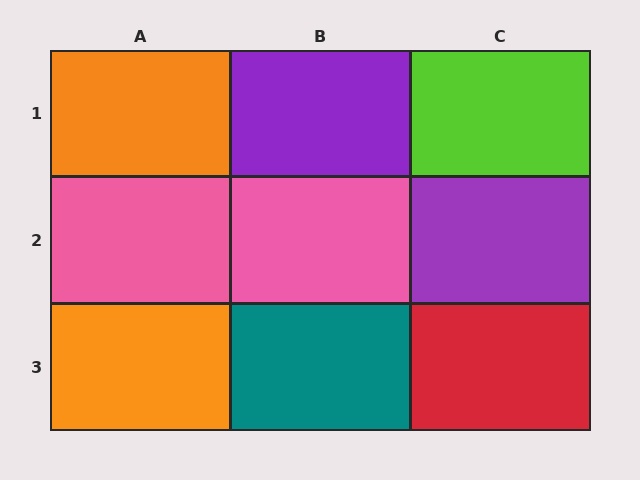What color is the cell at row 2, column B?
Pink.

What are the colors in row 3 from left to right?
Orange, teal, red.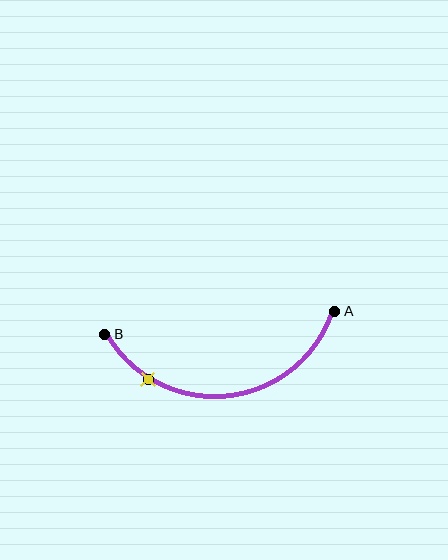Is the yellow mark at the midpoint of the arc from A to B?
No. The yellow mark lies on the arc but is closer to endpoint B. The arc midpoint would be at the point on the curve equidistant along the arc from both A and B.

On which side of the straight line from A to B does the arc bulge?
The arc bulges below the straight line connecting A and B.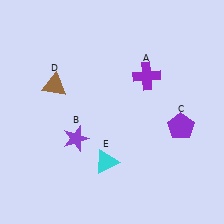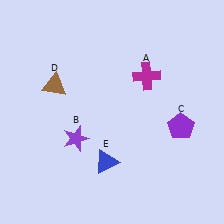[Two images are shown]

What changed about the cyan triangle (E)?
In Image 1, E is cyan. In Image 2, it changed to blue.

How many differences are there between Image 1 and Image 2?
There are 2 differences between the two images.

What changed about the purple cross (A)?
In Image 1, A is purple. In Image 2, it changed to magenta.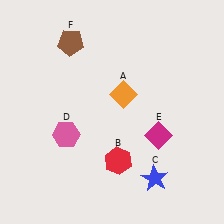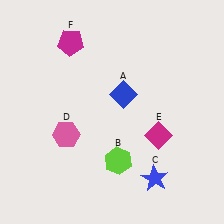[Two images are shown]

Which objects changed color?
A changed from orange to blue. B changed from red to lime. F changed from brown to magenta.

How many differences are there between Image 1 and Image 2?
There are 3 differences between the two images.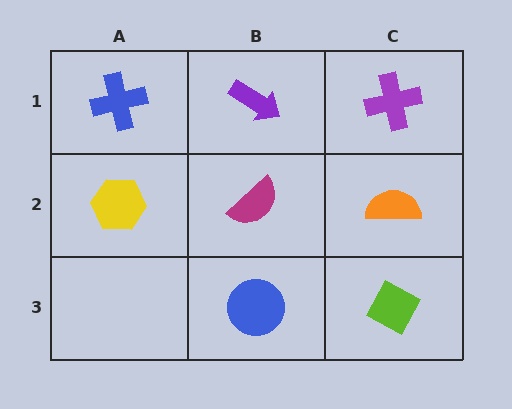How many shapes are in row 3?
2 shapes.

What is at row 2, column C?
An orange semicircle.